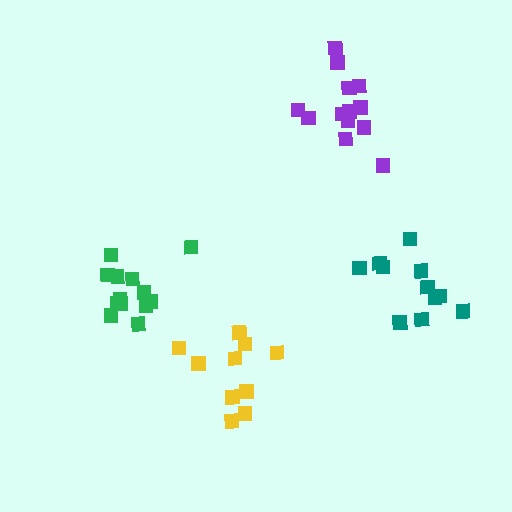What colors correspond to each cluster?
The clusters are colored: teal, green, purple, yellow.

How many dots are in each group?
Group 1: 11 dots, Group 2: 13 dots, Group 3: 13 dots, Group 4: 11 dots (48 total).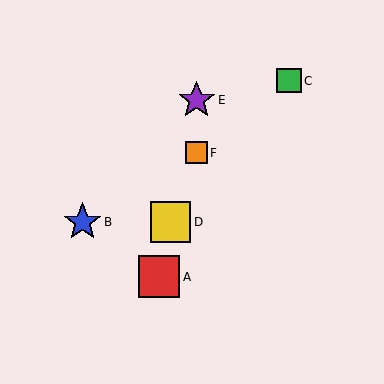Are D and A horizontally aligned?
No, D is at y≈222 and A is at y≈277.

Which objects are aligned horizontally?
Objects B, D are aligned horizontally.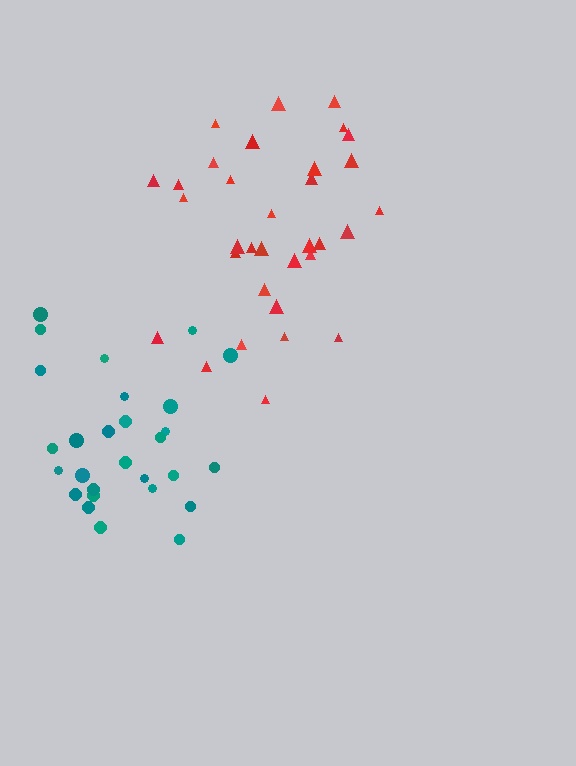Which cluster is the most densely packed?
Red.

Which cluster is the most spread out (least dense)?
Teal.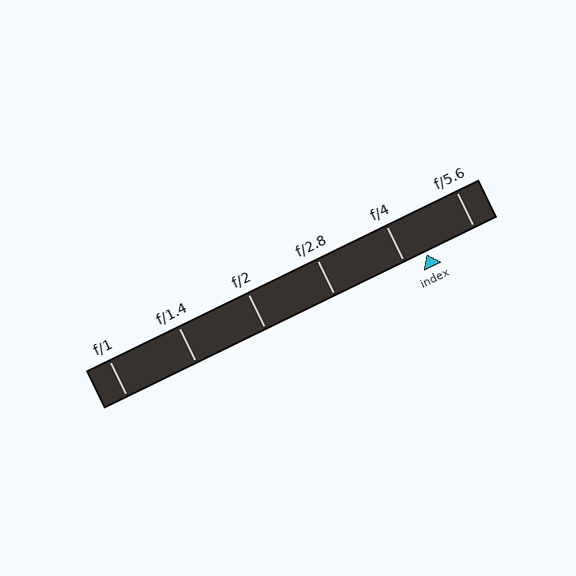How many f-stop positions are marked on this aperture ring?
There are 6 f-stop positions marked.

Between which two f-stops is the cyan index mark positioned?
The index mark is between f/4 and f/5.6.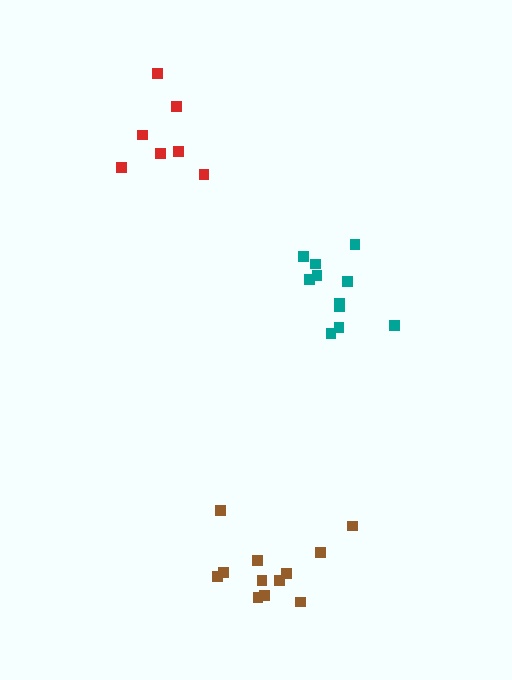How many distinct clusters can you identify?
There are 3 distinct clusters.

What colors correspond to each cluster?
The clusters are colored: teal, red, brown.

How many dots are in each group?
Group 1: 11 dots, Group 2: 7 dots, Group 3: 12 dots (30 total).